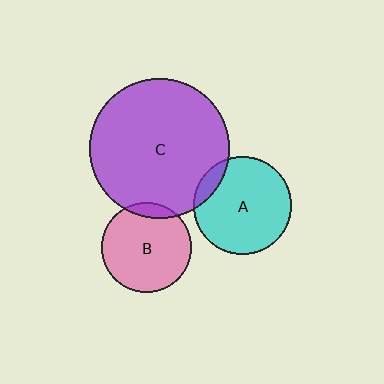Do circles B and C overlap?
Yes.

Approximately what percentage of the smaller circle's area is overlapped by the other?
Approximately 10%.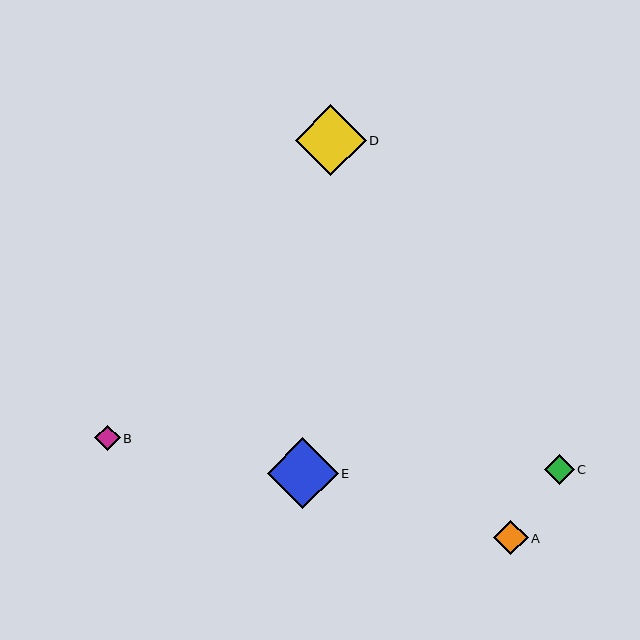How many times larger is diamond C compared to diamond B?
Diamond C is approximately 1.2 times the size of diamond B.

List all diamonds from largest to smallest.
From largest to smallest: D, E, A, C, B.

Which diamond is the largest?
Diamond D is the largest with a size of approximately 71 pixels.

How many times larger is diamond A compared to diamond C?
Diamond A is approximately 1.2 times the size of diamond C.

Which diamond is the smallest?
Diamond B is the smallest with a size of approximately 25 pixels.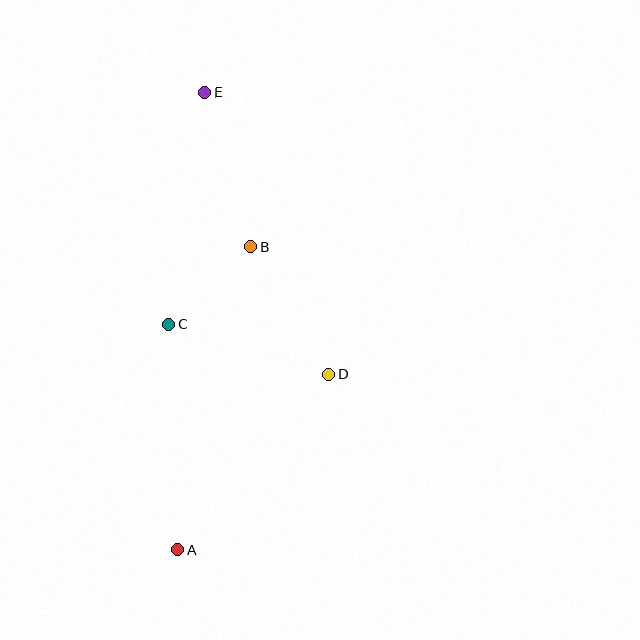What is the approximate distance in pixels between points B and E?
The distance between B and E is approximately 161 pixels.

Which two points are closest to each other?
Points B and C are closest to each other.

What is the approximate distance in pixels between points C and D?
The distance between C and D is approximately 168 pixels.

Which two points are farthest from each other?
Points A and E are farthest from each other.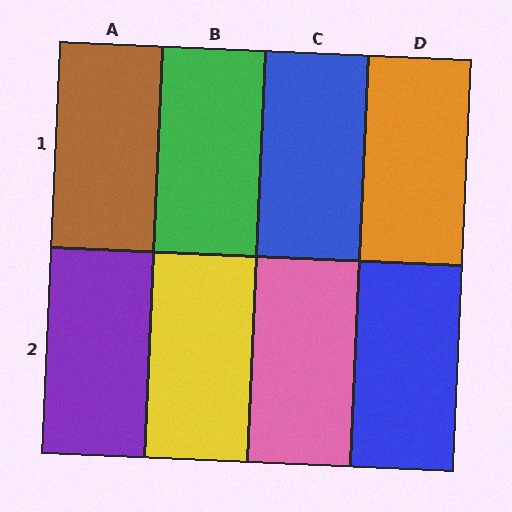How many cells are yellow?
1 cell is yellow.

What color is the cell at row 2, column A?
Purple.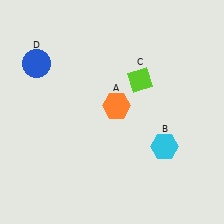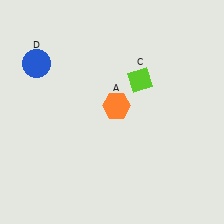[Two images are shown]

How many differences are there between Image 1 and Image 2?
There is 1 difference between the two images.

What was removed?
The cyan hexagon (B) was removed in Image 2.